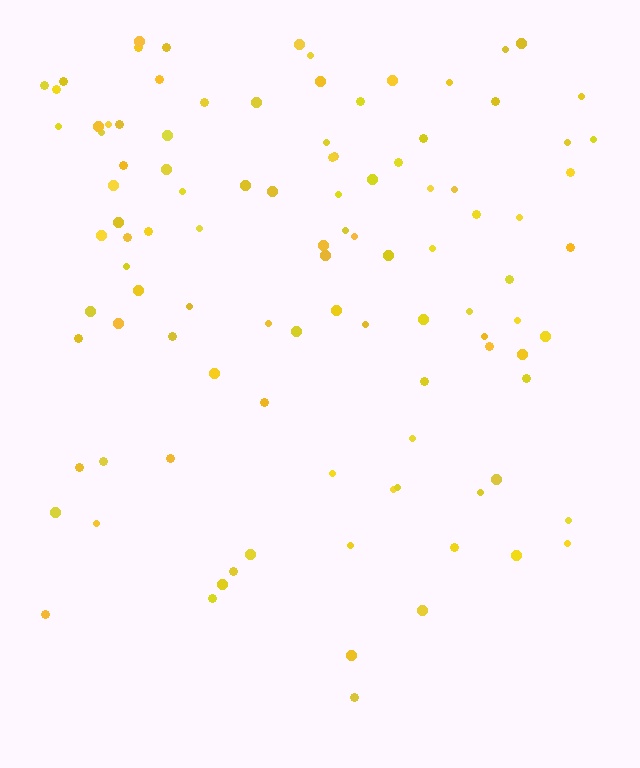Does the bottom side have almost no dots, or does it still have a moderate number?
Still a moderate number, just noticeably fewer than the top.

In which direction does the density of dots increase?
From bottom to top, with the top side densest.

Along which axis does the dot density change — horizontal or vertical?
Vertical.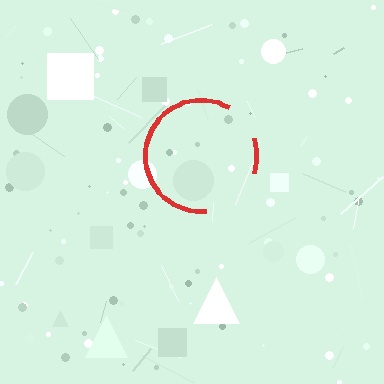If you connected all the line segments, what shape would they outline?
They would outline a circle.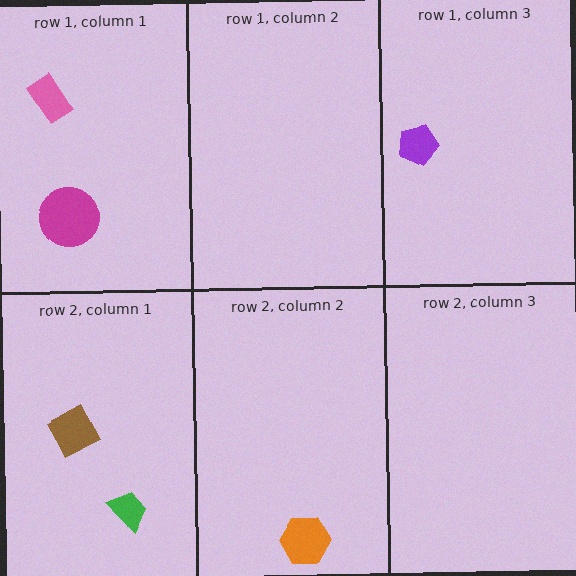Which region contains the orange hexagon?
The row 2, column 2 region.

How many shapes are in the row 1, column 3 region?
1.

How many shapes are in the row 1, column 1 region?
2.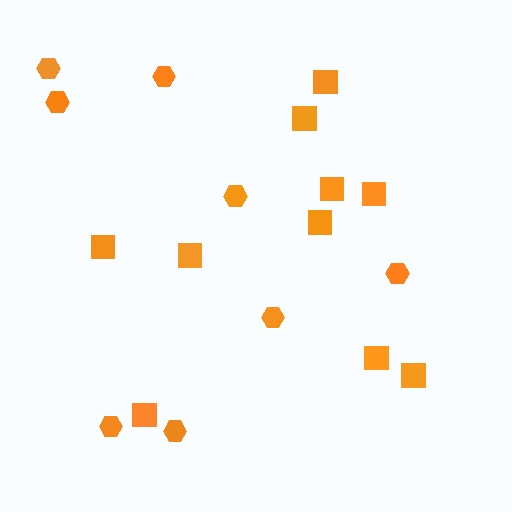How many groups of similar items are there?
There are 2 groups: one group of hexagons (8) and one group of squares (10).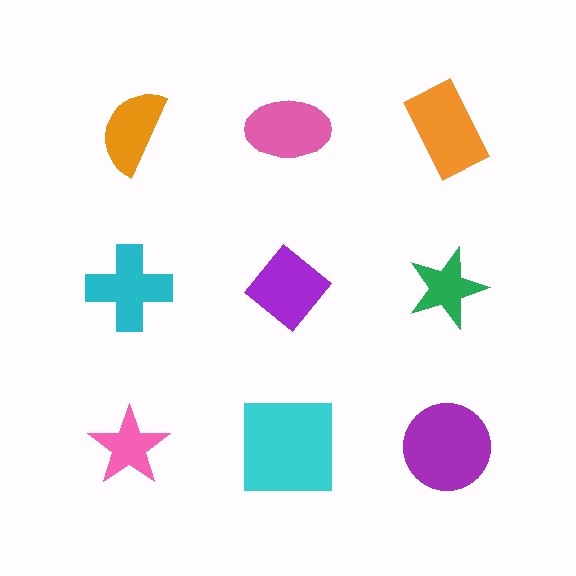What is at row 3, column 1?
A pink star.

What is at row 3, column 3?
A purple circle.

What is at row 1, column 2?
A pink ellipse.